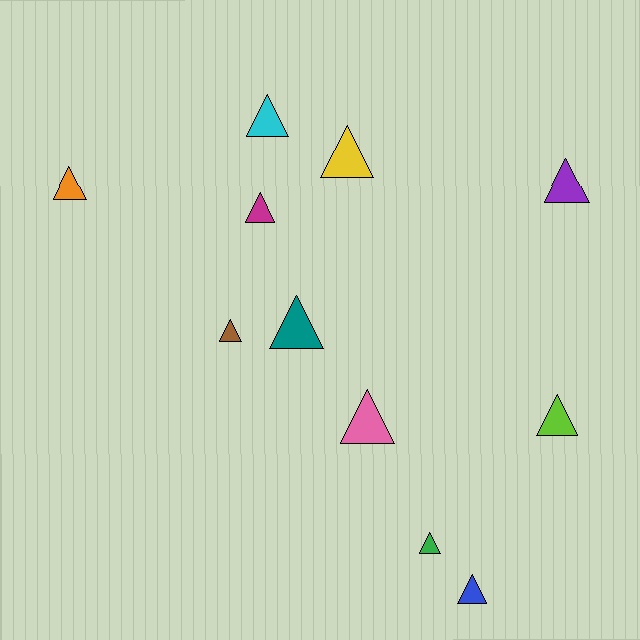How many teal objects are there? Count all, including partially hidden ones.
There is 1 teal object.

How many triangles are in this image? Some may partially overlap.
There are 11 triangles.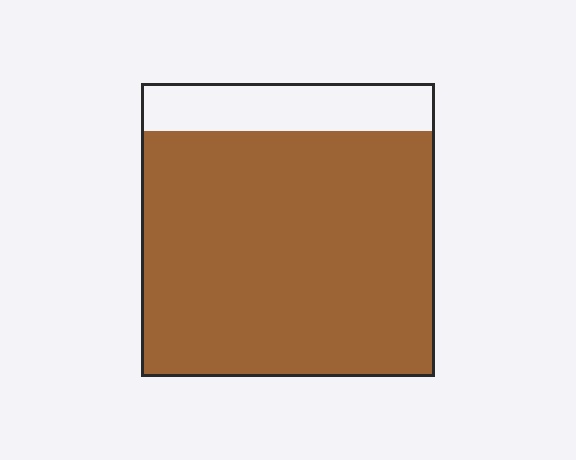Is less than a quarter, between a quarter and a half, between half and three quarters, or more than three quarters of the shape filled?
More than three quarters.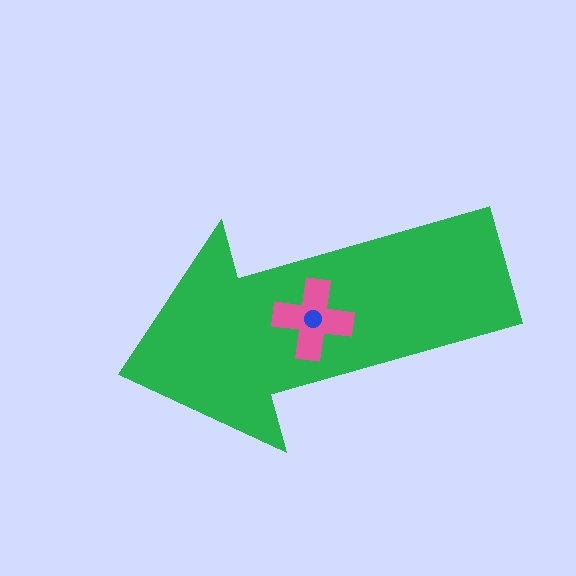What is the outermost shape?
The green arrow.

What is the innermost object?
The blue circle.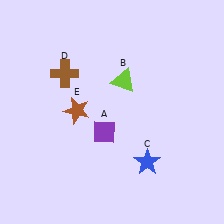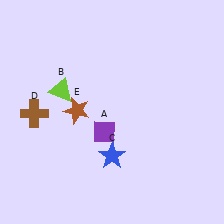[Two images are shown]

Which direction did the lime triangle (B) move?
The lime triangle (B) moved left.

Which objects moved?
The objects that moved are: the lime triangle (B), the blue star (C), the brown cross (D).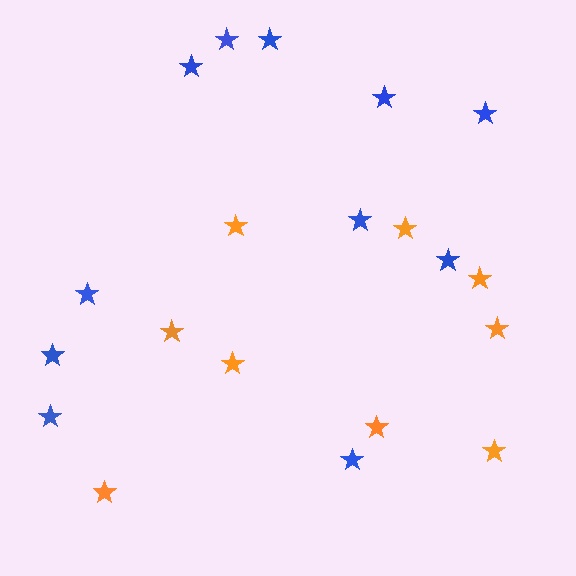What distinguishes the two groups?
There are 2 groups: one group of orange stars (9) and one group of blue stars (11).